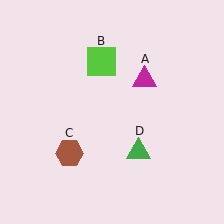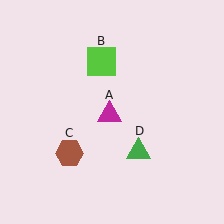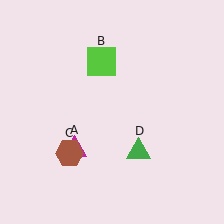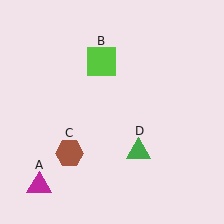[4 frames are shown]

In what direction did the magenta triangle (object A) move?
The magenta triangle (object A) moved down and to the left.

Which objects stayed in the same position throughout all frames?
Lime square (object B) and brown hexagon (object C) and green triangle (object D) remained stationary.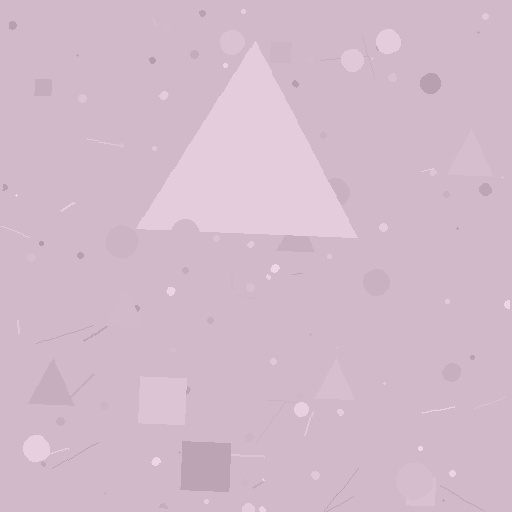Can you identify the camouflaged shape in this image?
The camouflaged shape is a triangle.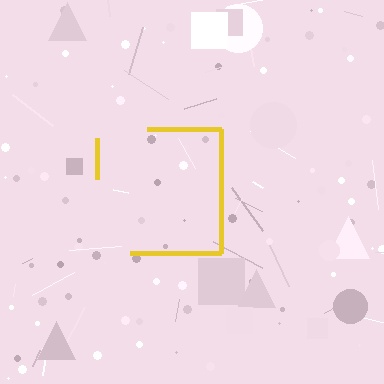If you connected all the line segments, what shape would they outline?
They would outline a square.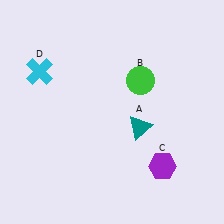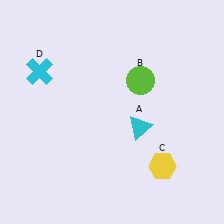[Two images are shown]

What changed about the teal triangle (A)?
In Image 1, A is teal. In Image 2, it changed to cyan.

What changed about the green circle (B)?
In Image 1, B is green. In Image 2, it changed to lime.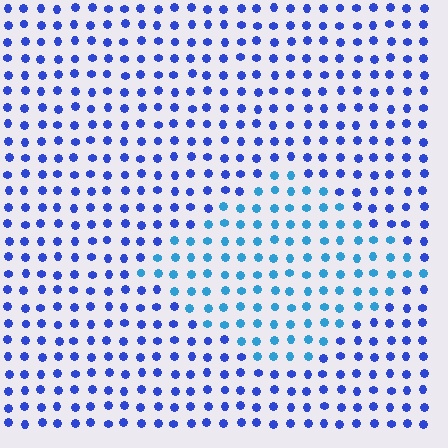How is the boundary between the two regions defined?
The boundary is defined purely by a slight shift in hue (about 33 degrees). Spacing, size, and orientation are identical on both sides.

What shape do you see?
I see a diamond.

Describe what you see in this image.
The image is filled with small blue elements in a uniform arrangement. A diamond-shaped region is visible where the elements are tinted to a slightly different hue, forming a subtle color boundary.